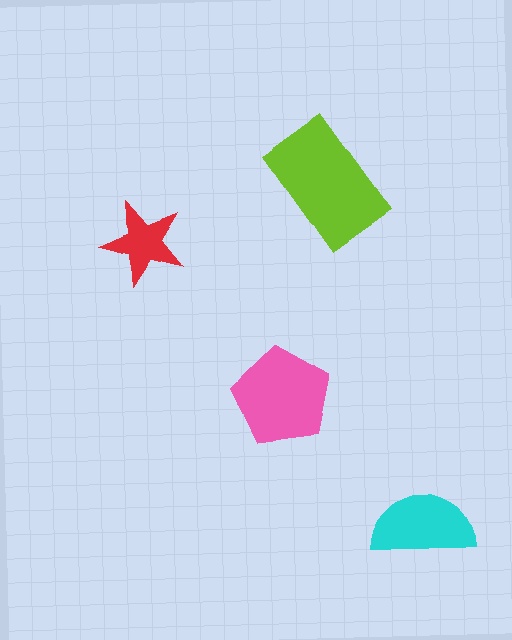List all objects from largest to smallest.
The lime rectangle, the pink pentagon, the cyan semicircle, the red star.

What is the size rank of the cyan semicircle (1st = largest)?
3rd.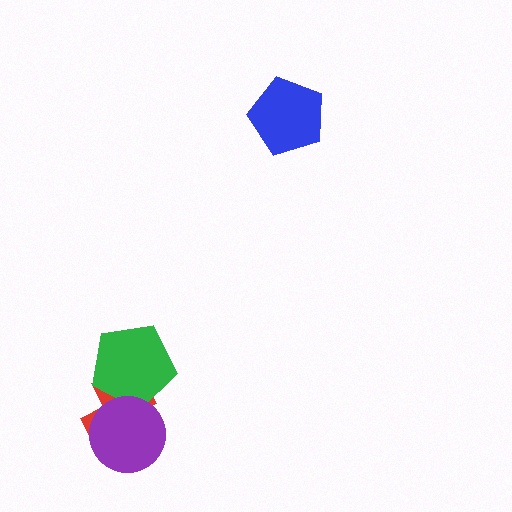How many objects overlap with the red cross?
2 objects overlap with the red cross.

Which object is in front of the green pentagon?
The purple circle is in front of the green pentagon.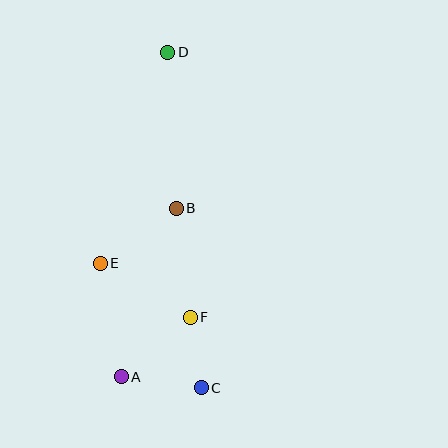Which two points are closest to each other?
Points C and F are closest to each other.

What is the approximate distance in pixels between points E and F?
The distance between E and F is approximately 105 pixels.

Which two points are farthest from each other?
Points C and D are farthest from each other.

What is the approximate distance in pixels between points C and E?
The distance between C and E is approximately 161 pixels.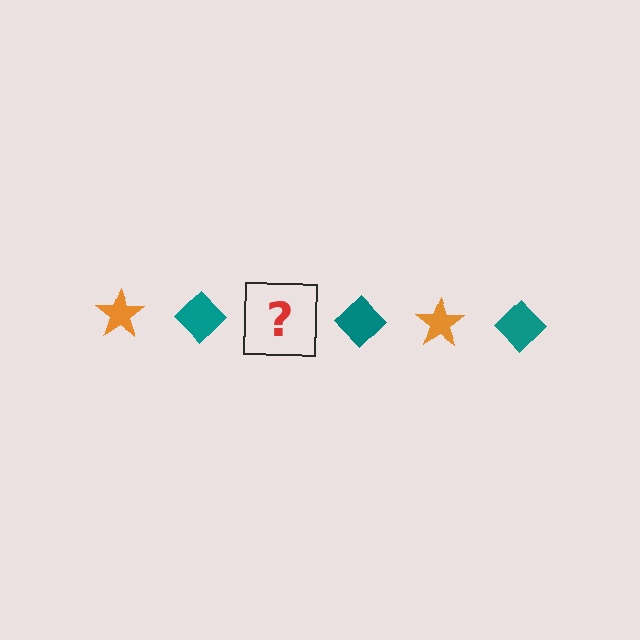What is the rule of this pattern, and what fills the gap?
The rule is that the pattern alternates between orange star and teal diamond. The gap should be filled with an orange star.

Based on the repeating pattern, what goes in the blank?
The blank should be an orange star.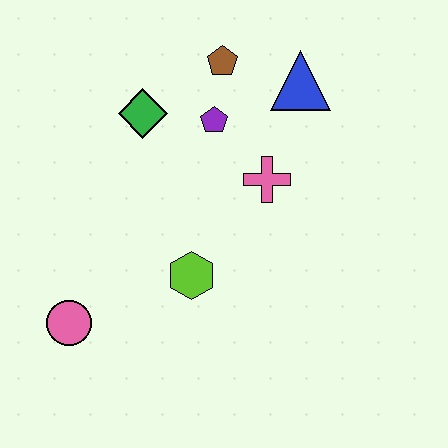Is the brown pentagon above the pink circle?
Yes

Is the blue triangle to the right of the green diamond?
Yes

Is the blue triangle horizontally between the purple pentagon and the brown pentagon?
No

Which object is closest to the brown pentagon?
The purple pentagon is closest to the brown pentagon.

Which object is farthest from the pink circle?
The blue triangle is farthest from the pink circle.